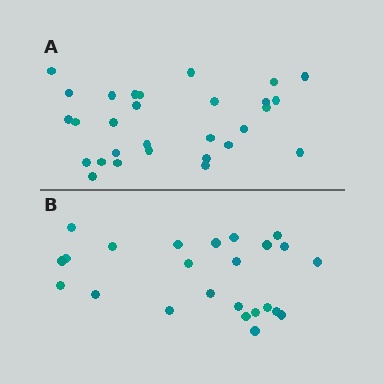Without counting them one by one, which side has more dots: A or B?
Region A (the top region) has more dots.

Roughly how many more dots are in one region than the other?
Region A has about 5 more dots than region B.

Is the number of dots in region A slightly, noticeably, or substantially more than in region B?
Region A has only slightly more — the two regions are fairly close. The ratio is roughly 1.2 to 1.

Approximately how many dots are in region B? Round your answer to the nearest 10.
About 20 dots. (The exact count is 24, which rounds to 20.)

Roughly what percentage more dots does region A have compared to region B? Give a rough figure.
About 20% more.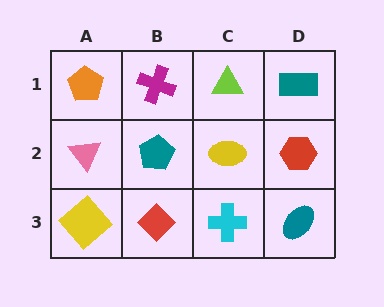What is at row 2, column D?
A red hexagon.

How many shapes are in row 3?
4 shapes.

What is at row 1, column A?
An orange pentagon.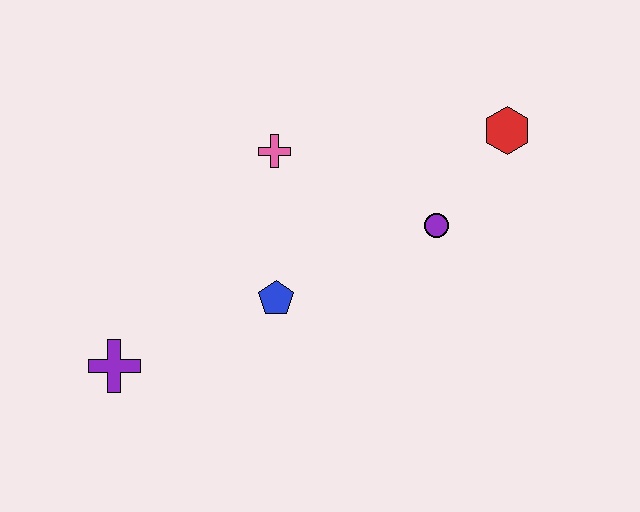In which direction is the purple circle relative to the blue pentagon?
The purple circle is to the right of the blue pentagon.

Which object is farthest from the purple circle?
The purple cross is farthest from the purple circle.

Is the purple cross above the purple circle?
No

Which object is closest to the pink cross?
The blue pentagon is closest to the pink cross.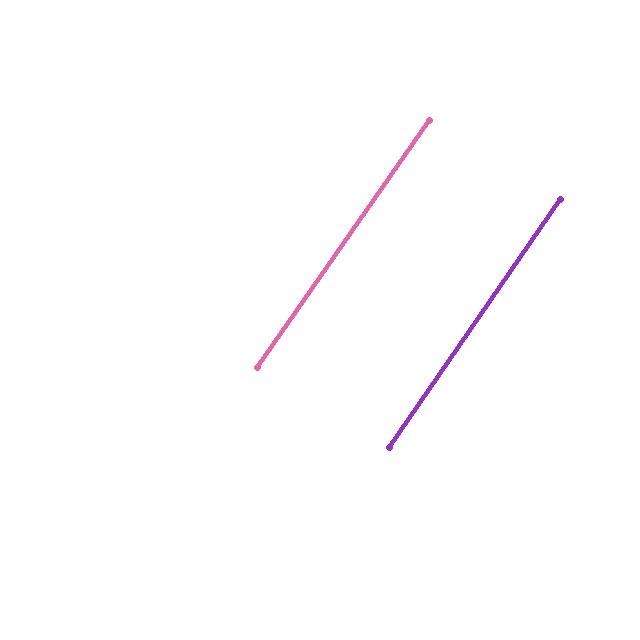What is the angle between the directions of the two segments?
Approximately 0 degrees.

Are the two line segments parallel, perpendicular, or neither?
Parallel — their directions differ by only 0.4°.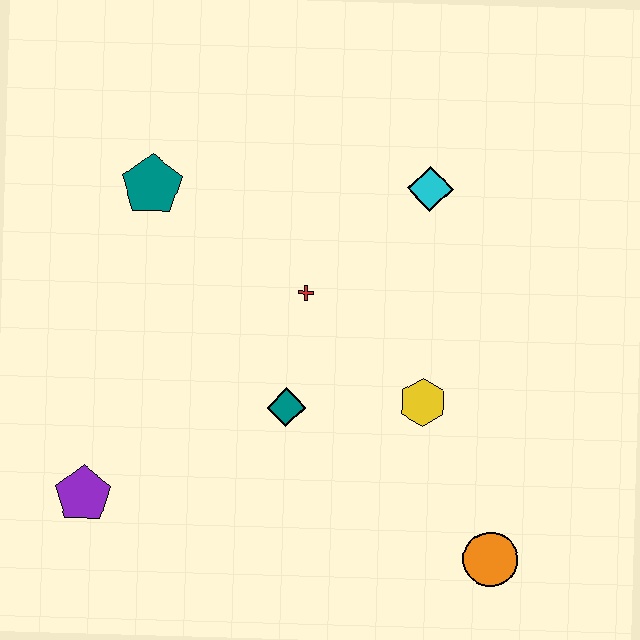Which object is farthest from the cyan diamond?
The purple pentagon is farthest from the cyan diamond.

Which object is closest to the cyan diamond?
The red cross is closest to the cyan diamond.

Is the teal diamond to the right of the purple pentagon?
Yes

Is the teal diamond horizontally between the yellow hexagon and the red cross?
No